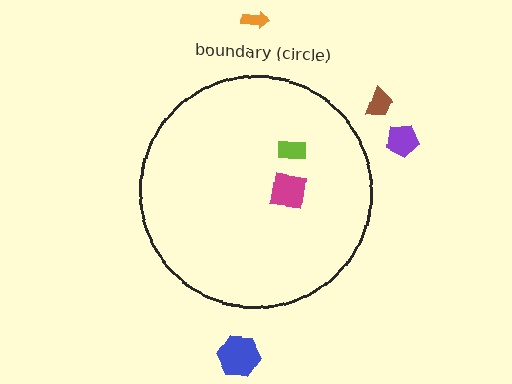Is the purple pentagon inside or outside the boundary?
Outside.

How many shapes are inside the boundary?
2 inside, 4 outside.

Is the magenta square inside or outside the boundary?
Inside.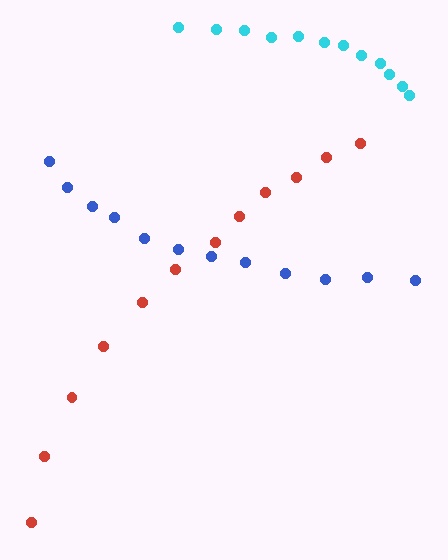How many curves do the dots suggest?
There are 3 distinct paths.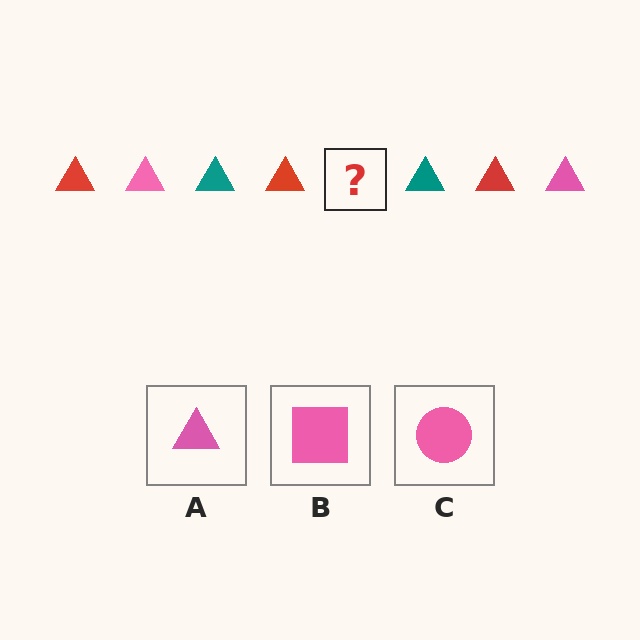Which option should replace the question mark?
Option A.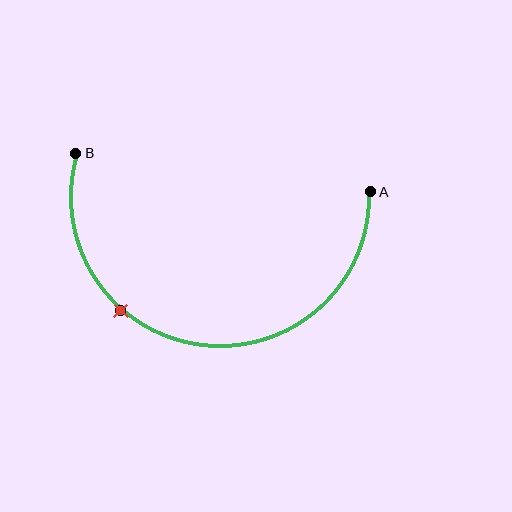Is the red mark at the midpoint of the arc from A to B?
No. The red mark lies on the arc but is closer to endpoint B. The arc midpoint would be at the point on the curve equidistant along the arc from both A and B.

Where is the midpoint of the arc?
The arc midpoint is the point on the curve farthest from the straight line joining A and B. It sits below that line.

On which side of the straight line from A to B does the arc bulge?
The arc bulges below the straight line connecting A and B.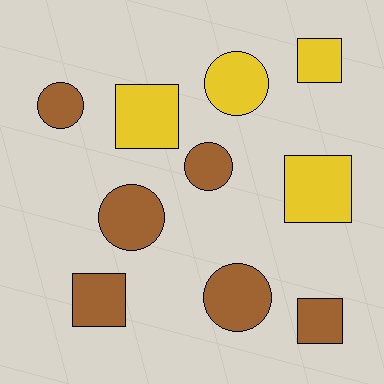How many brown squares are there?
There are 2 brown squares.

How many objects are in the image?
There are 10 objects.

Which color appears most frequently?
Brown, with 6 objects.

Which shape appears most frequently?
Circle, with 5 objects.